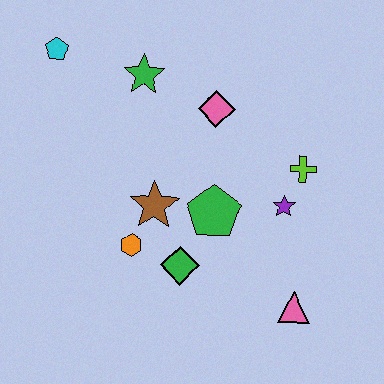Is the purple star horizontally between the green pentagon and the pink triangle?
Yes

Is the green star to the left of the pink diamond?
Yes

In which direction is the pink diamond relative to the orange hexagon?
The pink diamond is above the orange hexagon.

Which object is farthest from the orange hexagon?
The cyan pentagon is farthest from the orange hexagon.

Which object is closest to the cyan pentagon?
The green star is closest to the cyan pentagon.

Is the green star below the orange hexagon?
No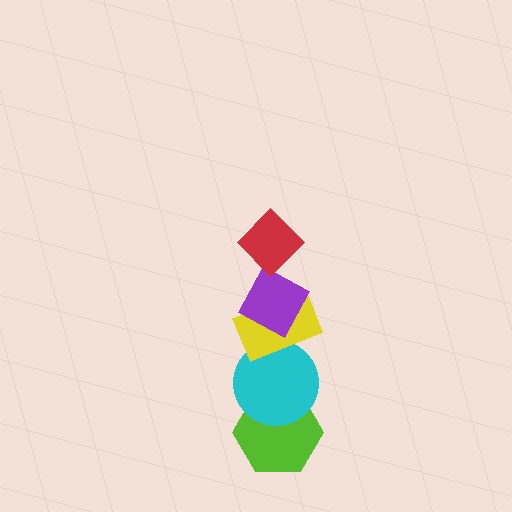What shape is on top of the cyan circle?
The yellow rectangle is on top of the cyan circle.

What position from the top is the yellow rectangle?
The yellow rectangle is 3rd from the top.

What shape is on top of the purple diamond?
The red diamond is on top of the purple diamond.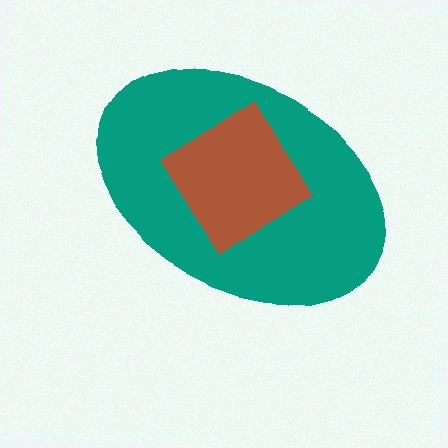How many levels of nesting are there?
2.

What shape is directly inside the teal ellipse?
The brown diamond.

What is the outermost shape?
The teal ellipse.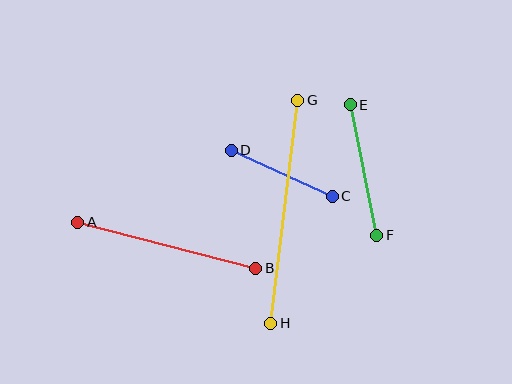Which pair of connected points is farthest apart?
Points G and H are farthest apart.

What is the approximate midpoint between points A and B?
The midpoint is at approximately (167, 245) pixels.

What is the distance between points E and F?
The distance is approximately 133 pixels.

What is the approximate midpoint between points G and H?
The midpoint is at approximately (284, 212) pixels.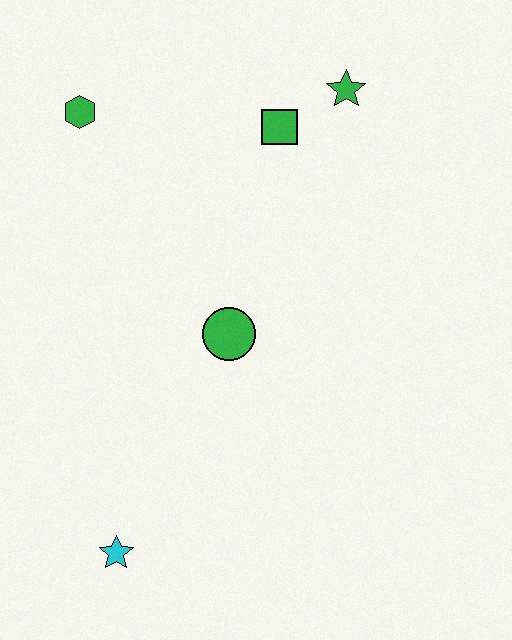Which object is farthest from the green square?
The cyan star is farthest from the green square.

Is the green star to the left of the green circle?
No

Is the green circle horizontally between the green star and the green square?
No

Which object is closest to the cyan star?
The green circle is closest to the cyan star.